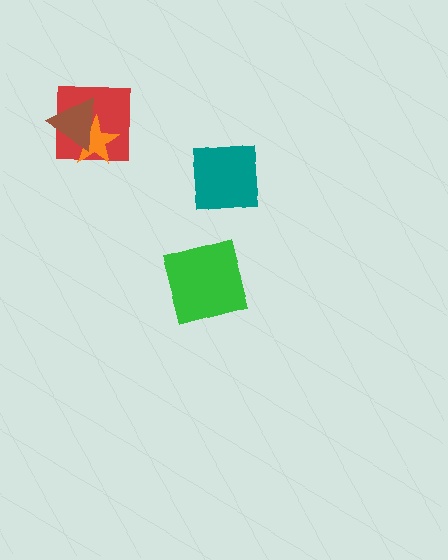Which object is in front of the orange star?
The brown triangle is in front of the orange star.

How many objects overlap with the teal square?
0 objects overlap with the teal square.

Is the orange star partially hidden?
Yes, it is partially covered by another shape.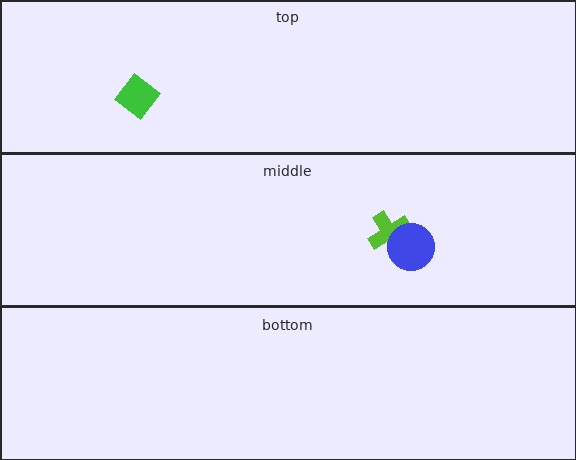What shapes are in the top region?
The green diamond.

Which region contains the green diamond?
The top region.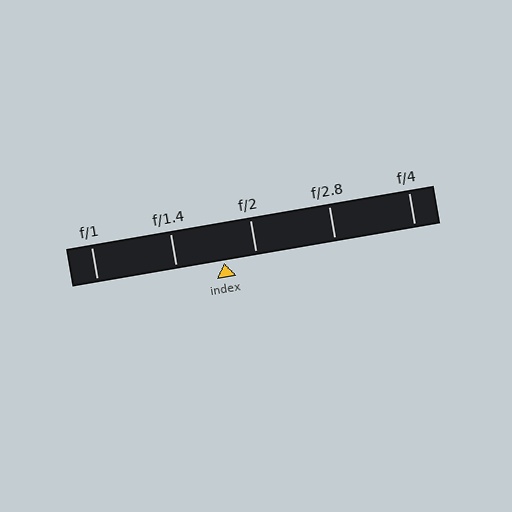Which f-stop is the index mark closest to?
The index mark is closest to f/2.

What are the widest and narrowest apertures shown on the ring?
The widest aperture shown is f/1 and the narrowest is f/4.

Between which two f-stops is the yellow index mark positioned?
The index mark is between f/1.4 and f/2.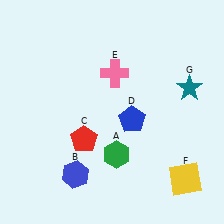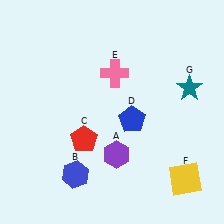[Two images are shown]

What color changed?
The hexagon (A) changed from green in Image 1 to purple in Image 2.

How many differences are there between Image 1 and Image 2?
There is 1 difference between the two images.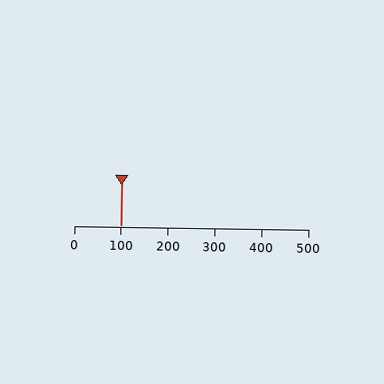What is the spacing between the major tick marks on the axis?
The major ticks are spaced 100 apart.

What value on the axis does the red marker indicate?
The marker indicates approximately 100.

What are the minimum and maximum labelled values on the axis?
The axis runs from 0 to 500.